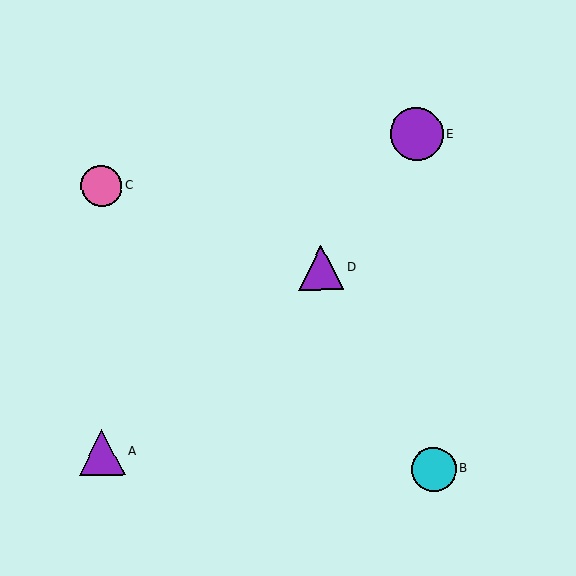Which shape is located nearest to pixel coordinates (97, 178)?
The pink circle (labeled C) at (102, 186) is nearest to that location.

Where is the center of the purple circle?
The center of the purple circle is at (416, 134).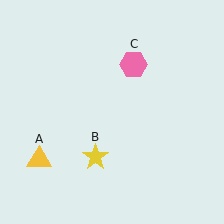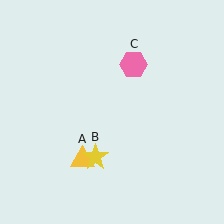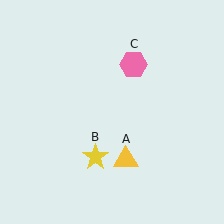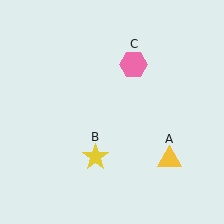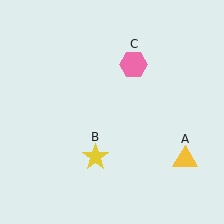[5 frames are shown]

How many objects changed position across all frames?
1 object changed position: yellow triangle (object A).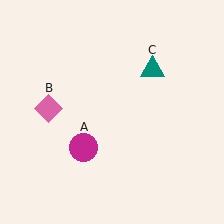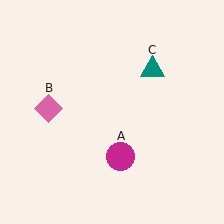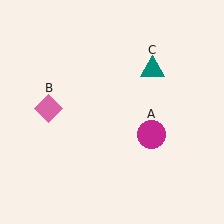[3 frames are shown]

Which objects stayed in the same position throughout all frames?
Pink diamond (object B) and teal triangle (object C) remained stationary.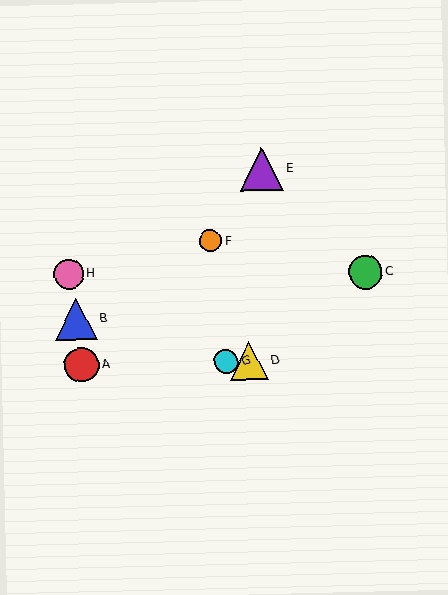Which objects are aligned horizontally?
Objects A, D, G are aligned horizontally.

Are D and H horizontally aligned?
No, D is at y≈361 and H is at y≈274.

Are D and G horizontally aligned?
Yes, both are at y≈361.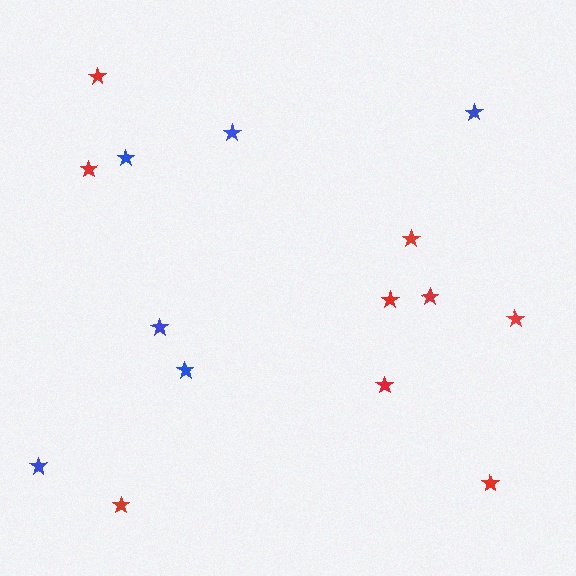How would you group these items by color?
There are 2 groups: one group of blue stars (6) and one group of red stars (9).